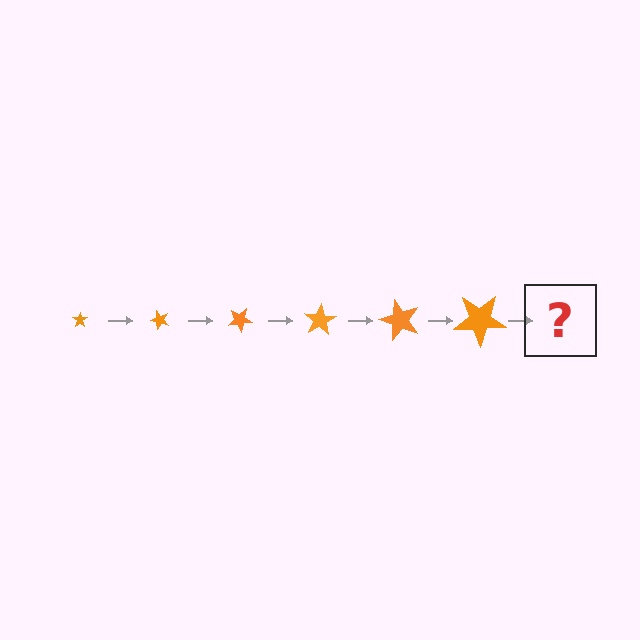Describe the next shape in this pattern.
It should be a star, larger than the previous one and rotated 300 degrees from the start.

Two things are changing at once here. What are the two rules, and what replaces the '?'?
The two rules are that the star grows larger each step and it rotates 50 degrees each step. The '?' should be a star, larger than the previous one and rotated 300 degrees from the start.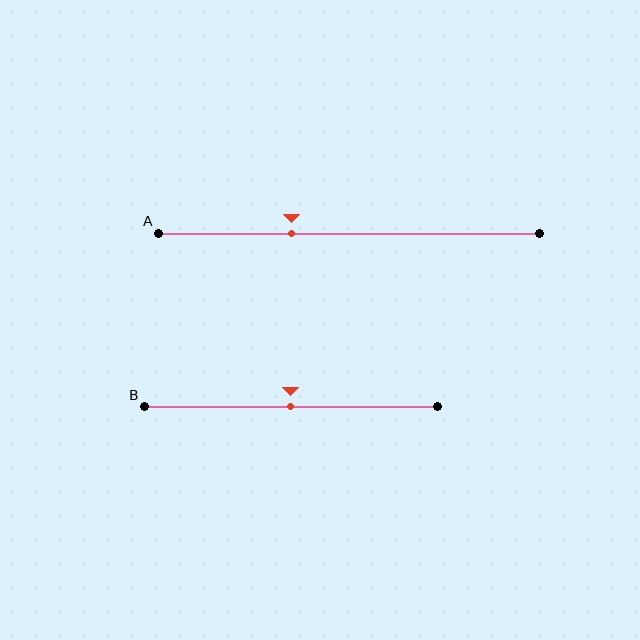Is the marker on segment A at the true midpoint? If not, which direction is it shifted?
No, the marker on segment A is shifted to the left by about 15% of the segment length.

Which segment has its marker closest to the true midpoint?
Segment B has its marker closest to the true midpoint.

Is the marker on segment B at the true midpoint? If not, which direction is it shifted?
Yes, the marker on segment B is at the true midpoint.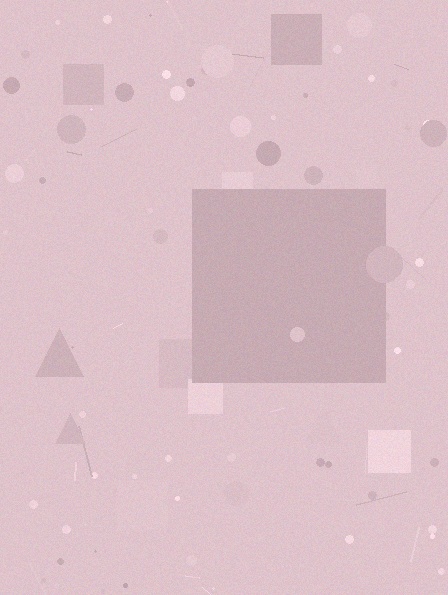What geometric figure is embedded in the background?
A square is embedded in the background.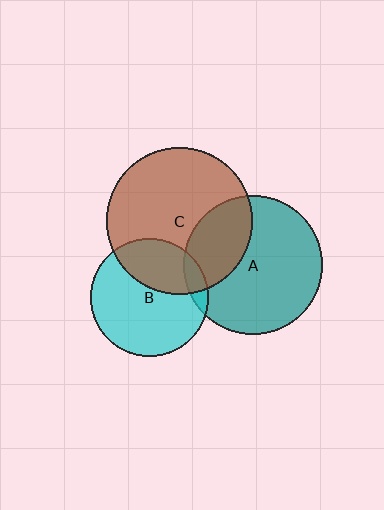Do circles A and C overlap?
Yes.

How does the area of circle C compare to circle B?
Approximately 1.5 times.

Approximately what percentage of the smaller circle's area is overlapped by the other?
Approximately 30%.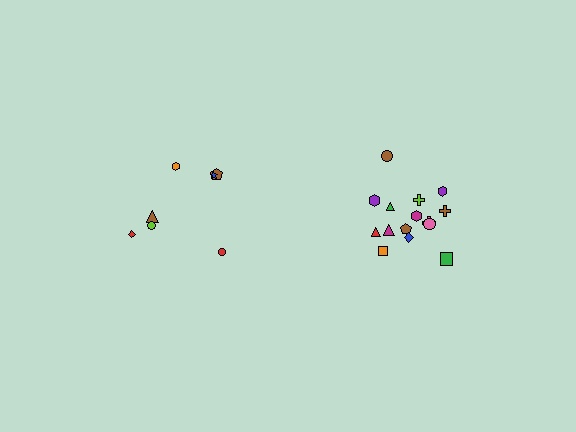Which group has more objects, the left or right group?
The right group.